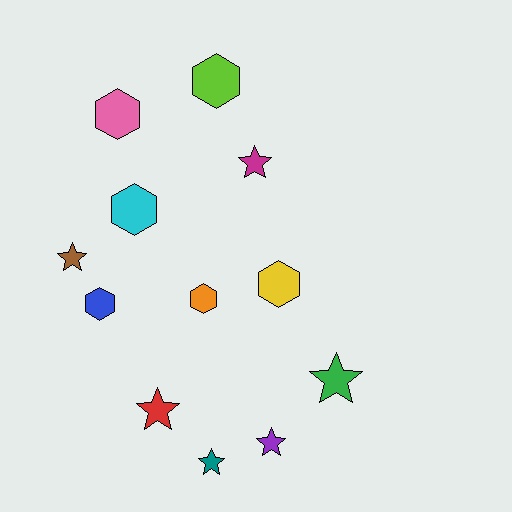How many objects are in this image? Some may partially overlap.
There are 12 objects.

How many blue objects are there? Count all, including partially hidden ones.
There is 1 blue object.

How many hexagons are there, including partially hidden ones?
There are 6 hexagons.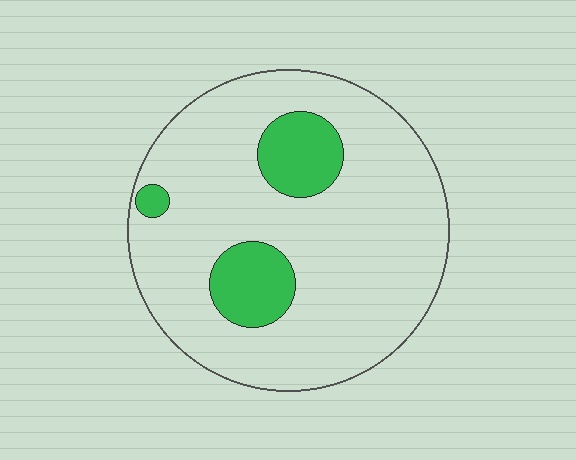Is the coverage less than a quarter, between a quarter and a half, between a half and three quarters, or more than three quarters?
Less than a quarter.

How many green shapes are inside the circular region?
3.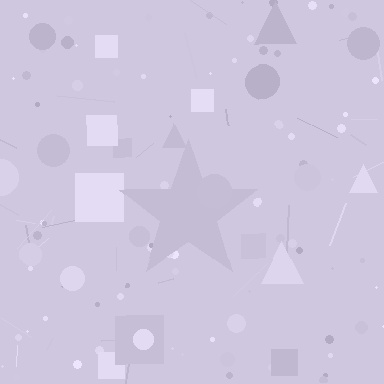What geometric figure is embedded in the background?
A star is embedded in the background.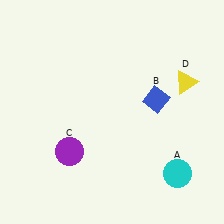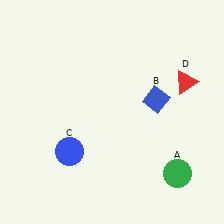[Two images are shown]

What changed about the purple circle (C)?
In Image 1, C is purple. In Image 2, it changed to blue.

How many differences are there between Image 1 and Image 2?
There are 3 differences between the two images.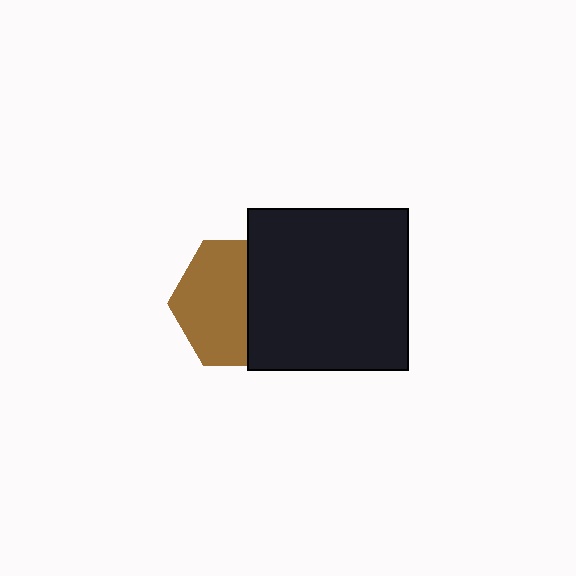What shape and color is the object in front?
The object in front is a black square.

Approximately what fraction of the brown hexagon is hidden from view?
Roughly 43% of the brown hexagon is hidden behind the black square.